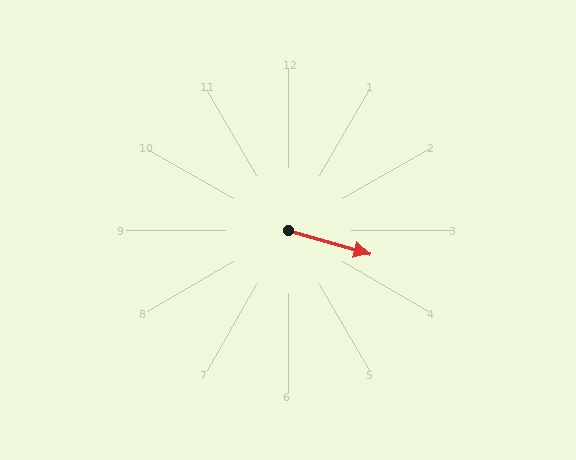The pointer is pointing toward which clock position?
Roughly 4 o'clock.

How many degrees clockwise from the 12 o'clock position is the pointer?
Approximately 106 degrees.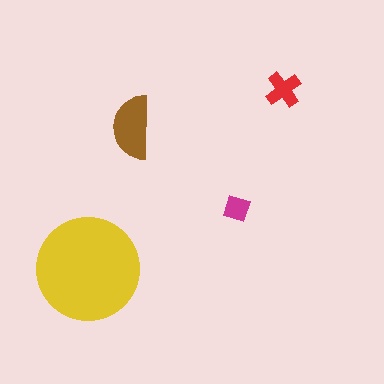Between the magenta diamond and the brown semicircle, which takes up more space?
The brown semicircle.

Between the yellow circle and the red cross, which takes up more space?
The yellow circle.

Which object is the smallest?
The magenta diamond.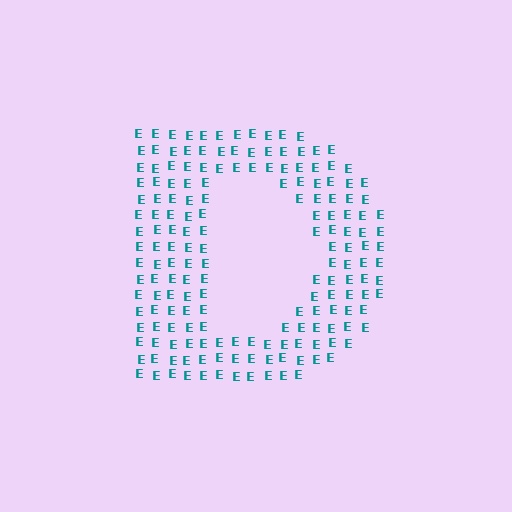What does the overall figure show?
The overall figure shows the letter D.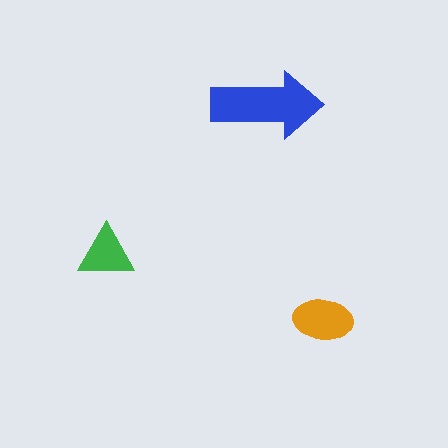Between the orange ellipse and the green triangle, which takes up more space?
The orange ellipse.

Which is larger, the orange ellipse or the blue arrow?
The blue arrow.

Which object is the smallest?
The green triangle.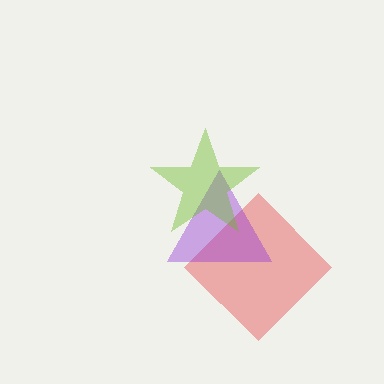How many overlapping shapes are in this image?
There are 3 overlapping shapes in the image.